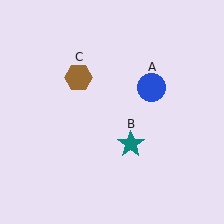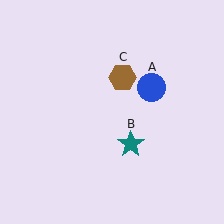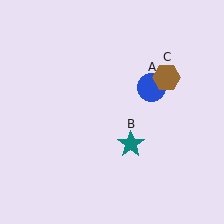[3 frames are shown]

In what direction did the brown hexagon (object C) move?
The brown hexagon (object C) moved right.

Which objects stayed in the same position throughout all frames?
Blue circle (object A) and teal star (object B) remained stationary.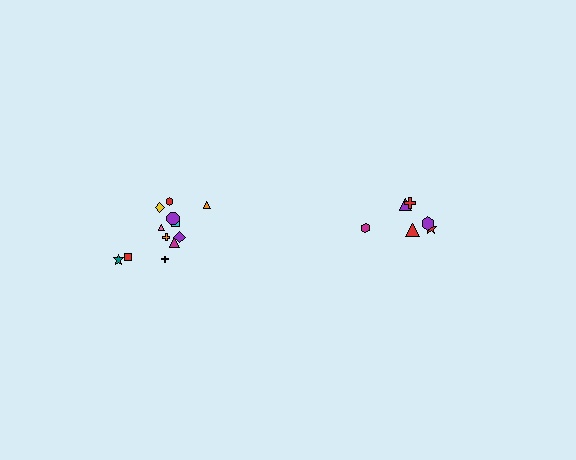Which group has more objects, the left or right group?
The left group.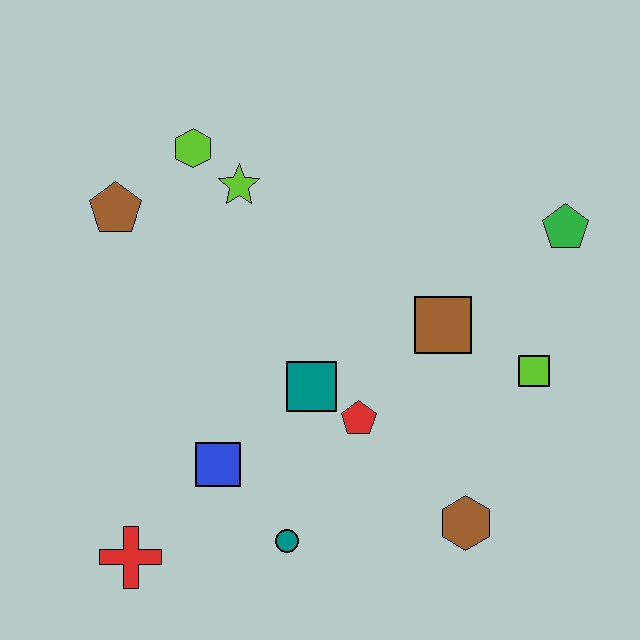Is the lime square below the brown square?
Yes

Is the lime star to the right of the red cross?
Yes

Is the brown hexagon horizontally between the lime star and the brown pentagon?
No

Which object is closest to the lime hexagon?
The lime star is closest to the lime hexagon.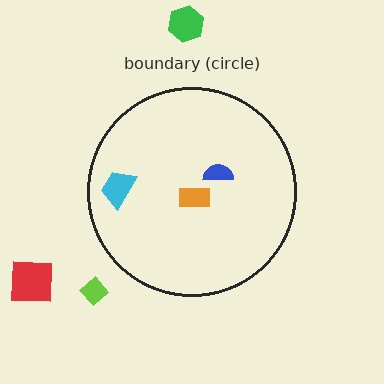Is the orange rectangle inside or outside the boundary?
Inside.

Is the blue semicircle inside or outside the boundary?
Inside.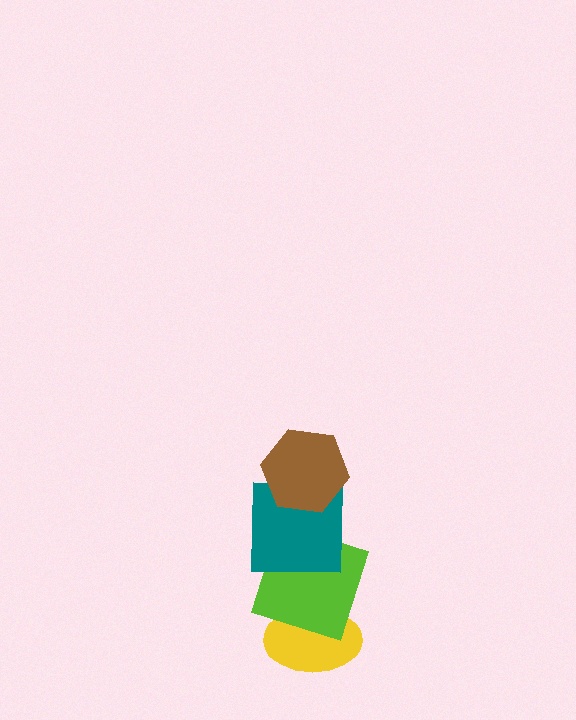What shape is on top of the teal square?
The brown hexagon is on top of the teal square.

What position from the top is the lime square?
The lime square is 3rd from the top.